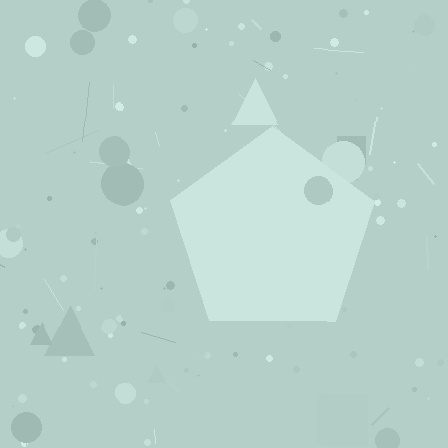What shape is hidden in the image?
A pentagon is hidden in the image.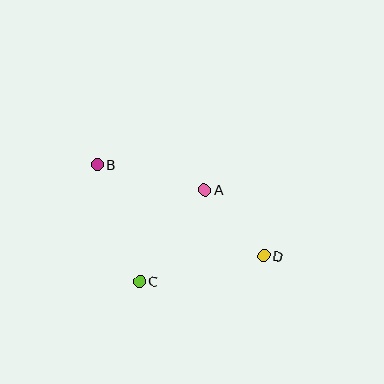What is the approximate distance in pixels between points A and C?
The distance between A and C is approximately 112 pixels.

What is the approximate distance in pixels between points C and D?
The distance between C and D is approximately 127 pixels.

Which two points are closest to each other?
Points A and D are closest to each other.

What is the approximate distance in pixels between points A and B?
The distance between A and B is approximately 110 pixels.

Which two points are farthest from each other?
Points B and D are farthest from each other.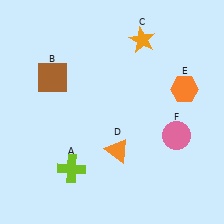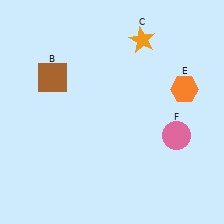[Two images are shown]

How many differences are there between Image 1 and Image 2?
There are 2 differences between the two images.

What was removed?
The orange triangle (D), the lime cross (A) were removed in Image 2.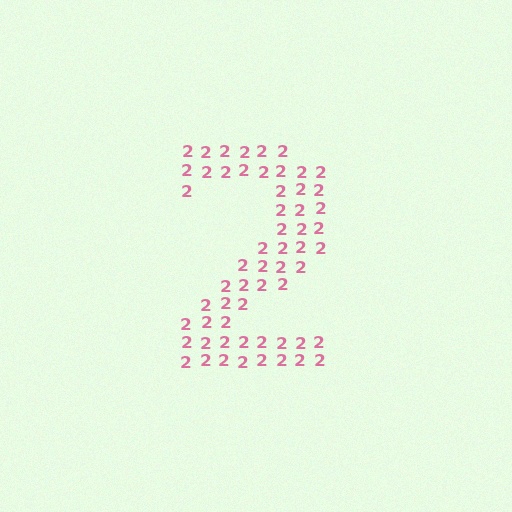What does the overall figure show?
The overall figure shows the digit 2.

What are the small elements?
The small elements are digit 2's.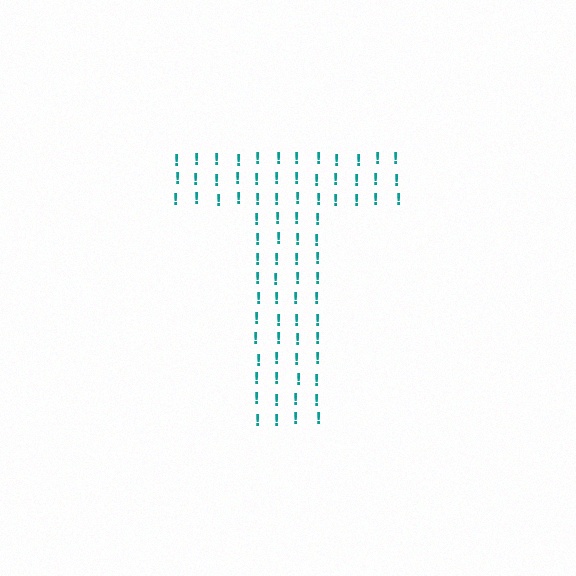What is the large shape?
The large shape is the letter T.